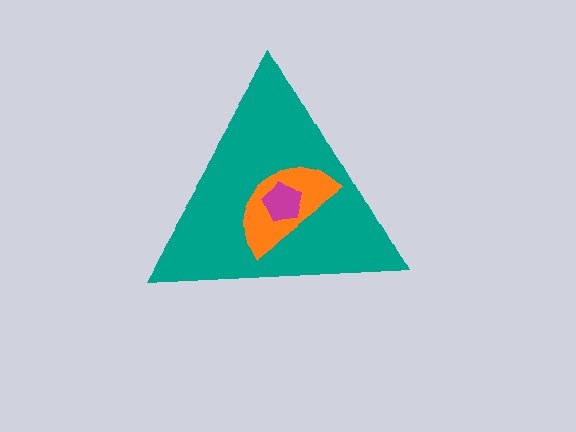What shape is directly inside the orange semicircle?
The magenta pentagon.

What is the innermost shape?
The magenta pentagon.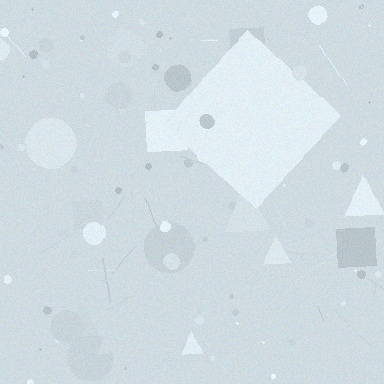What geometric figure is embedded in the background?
A diamond is embedded in the background.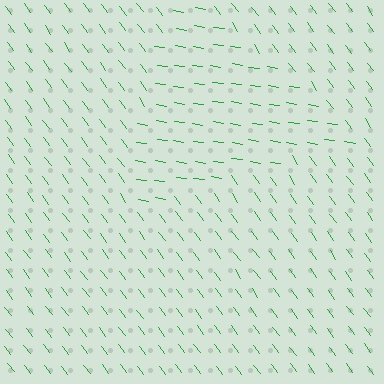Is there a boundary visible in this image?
Yes, there is a texture boundary formed by a change in line orientation.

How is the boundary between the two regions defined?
The boundary is defined purely by a change in line orientation (approximately 45 degrees difference). All lines are the same color and thickness.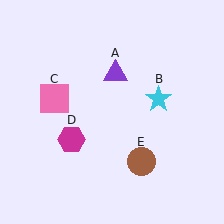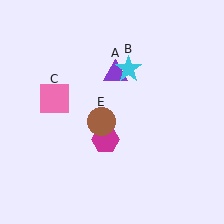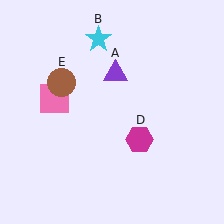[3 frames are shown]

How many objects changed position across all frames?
3 objects changed position: cyan star (object B), magenta hexagon (object D), brown circle (object E).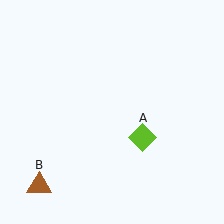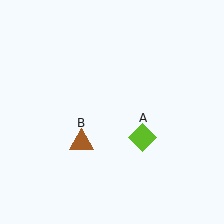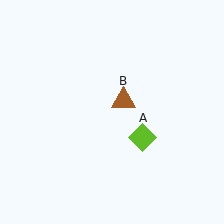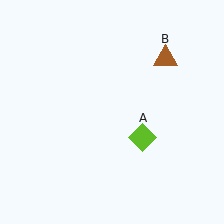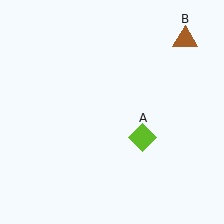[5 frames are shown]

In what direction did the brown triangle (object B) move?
The brown triangle (object B) moved up and to the right.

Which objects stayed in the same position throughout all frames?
Lime diamond (object A) remained stationary.